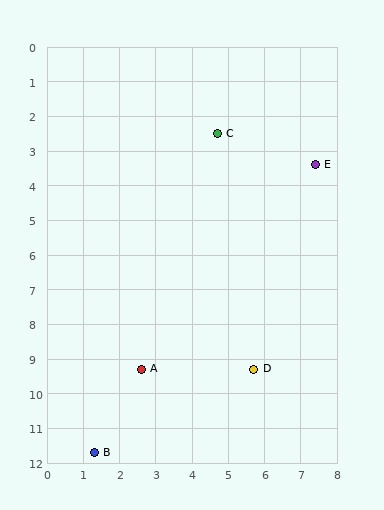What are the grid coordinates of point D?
Point D is at approximately (5.7, 9.3).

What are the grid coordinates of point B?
Point B is at approximately (1.3, 11.7).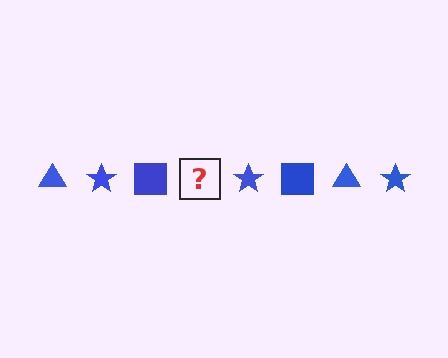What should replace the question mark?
The question mark should be replaced with a blue triangle.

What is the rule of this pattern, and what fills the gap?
The rule is that the pattern cycles through triangle, star, square shapes in blue. The gap should be filled with a blue triangle.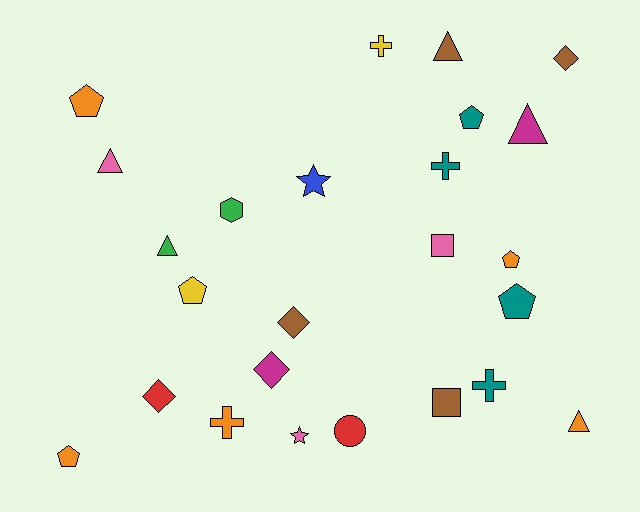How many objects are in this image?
There are 25 objects.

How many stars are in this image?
There are 2 stars.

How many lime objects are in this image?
There are no lime objects.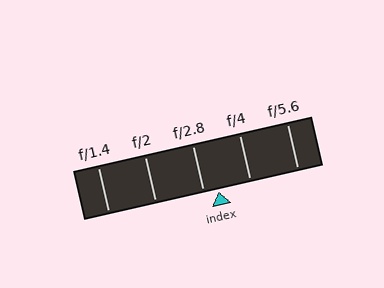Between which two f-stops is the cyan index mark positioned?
The index mark is between f/2.8 and f/4.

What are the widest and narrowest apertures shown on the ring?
The widest aperture shown is f/1.4 and the narrowest is f/5.6.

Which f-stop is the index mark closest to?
The index mark is closest to f/2.8.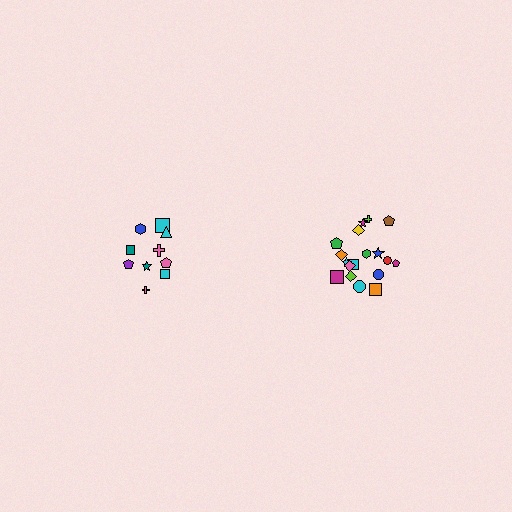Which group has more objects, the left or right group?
The right group.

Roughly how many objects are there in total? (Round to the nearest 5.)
Roughly 30 objects in total.